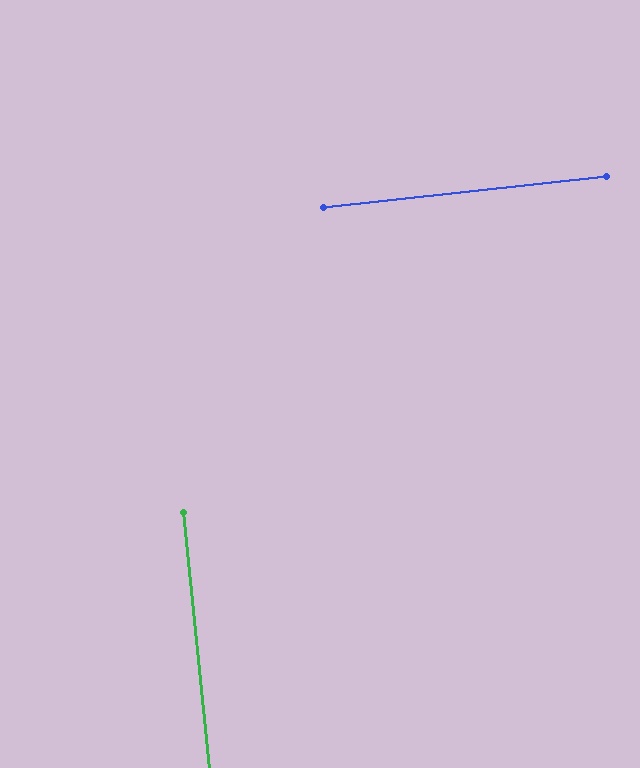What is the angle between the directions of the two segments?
Approximately 89 degrees.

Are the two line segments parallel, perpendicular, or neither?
Perpendicular — they meet at approximately 89°.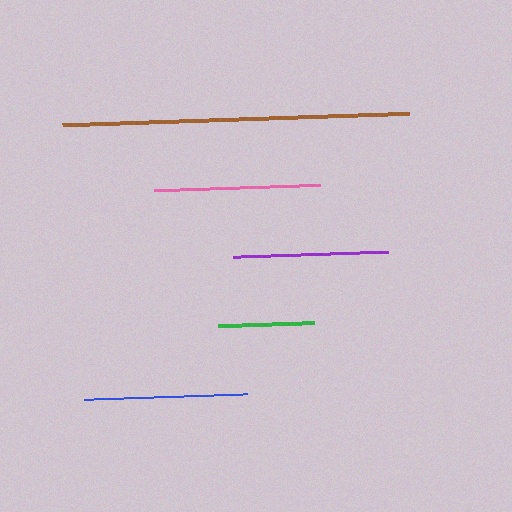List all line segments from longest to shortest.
From longest to shortest: brown, pink, blue, purple, green.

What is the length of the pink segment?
The pink segment is approximately 166 pixels long.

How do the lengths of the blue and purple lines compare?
The blue and purple lines are approximately the same length.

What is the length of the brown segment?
The brown segment is approximately 347 pixels long.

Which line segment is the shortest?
The green line is the shortest at approximately 96 pixels.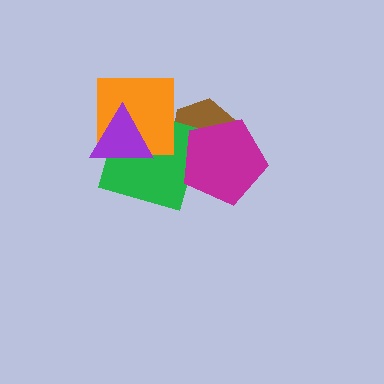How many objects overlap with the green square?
4 objects overlap with the green square.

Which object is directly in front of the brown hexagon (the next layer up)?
The green square is directly in front of the brown hexagon.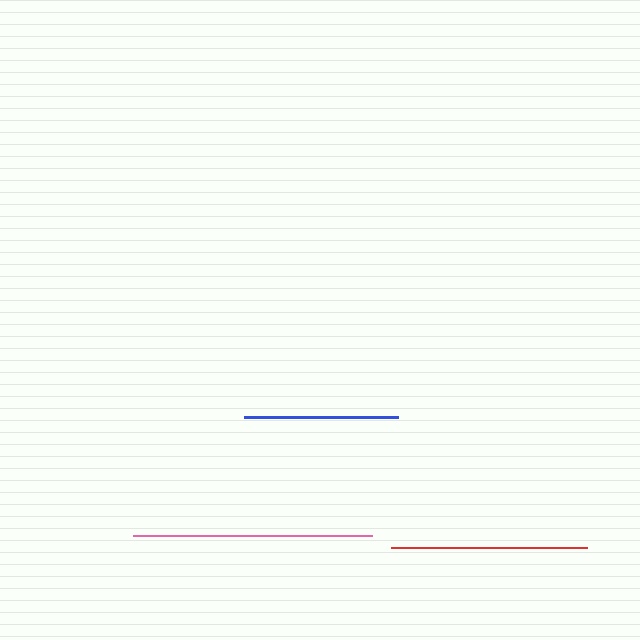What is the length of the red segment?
The red segment is approximately 196 pixels long.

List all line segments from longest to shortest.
From longest to shortest: pink, red, blue.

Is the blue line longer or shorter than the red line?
The red line is longer than the blue line.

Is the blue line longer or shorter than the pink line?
The pink line is longer than the blue line.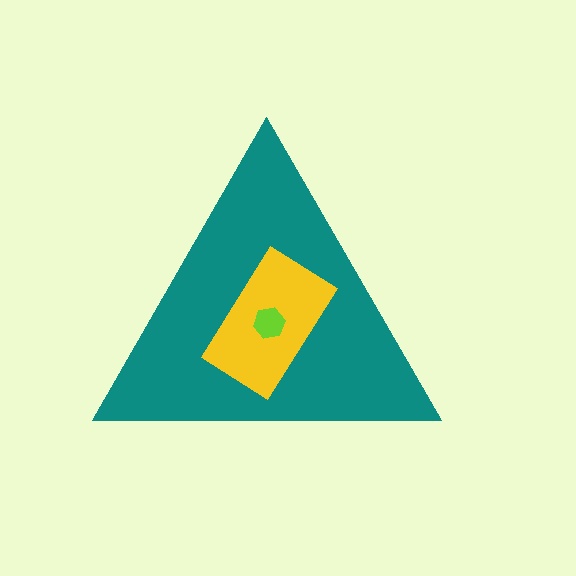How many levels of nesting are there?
3.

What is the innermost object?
The lime hexagon.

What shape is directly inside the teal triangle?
The yellow rectangle.